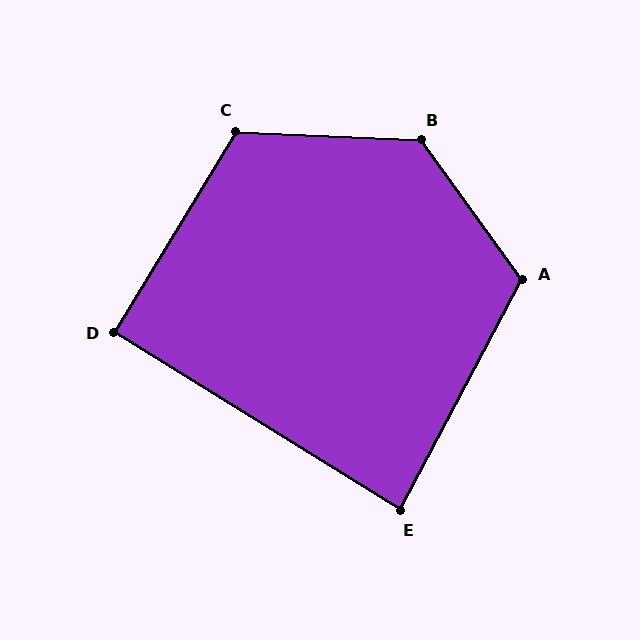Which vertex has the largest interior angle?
B, at approximately 129 degrees.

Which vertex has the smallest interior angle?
E, at approximately 86 degrees.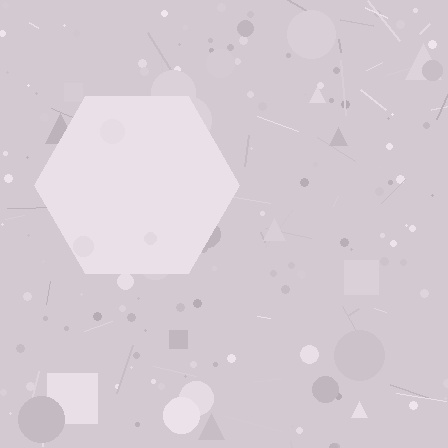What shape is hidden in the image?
A hexagon is hidden in the image.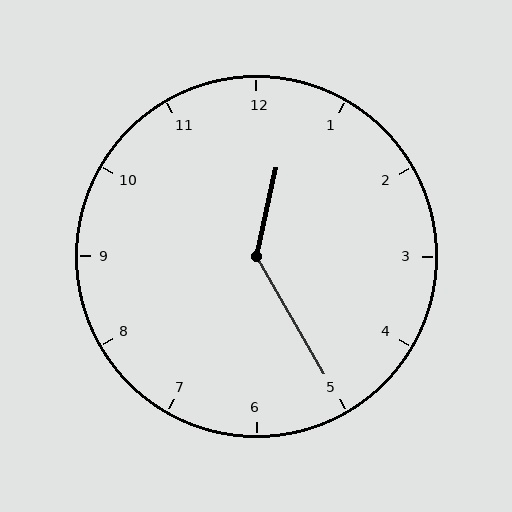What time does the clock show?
12:25.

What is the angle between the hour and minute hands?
Approximately 138 degrees.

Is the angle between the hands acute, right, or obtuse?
It is obtuse.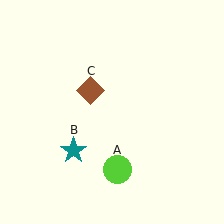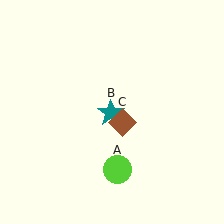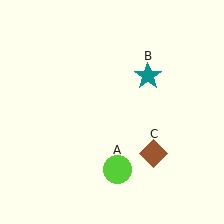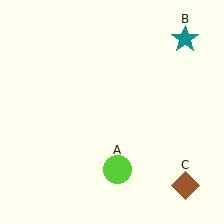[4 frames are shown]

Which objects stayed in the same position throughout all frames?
Lime circle (object A) remained stationary.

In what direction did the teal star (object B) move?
The teal star (object B) moved up and to the right.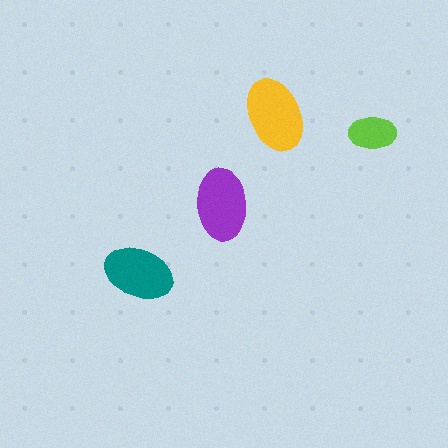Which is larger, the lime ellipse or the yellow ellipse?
The yellow one.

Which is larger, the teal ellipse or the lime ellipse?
The teal one.